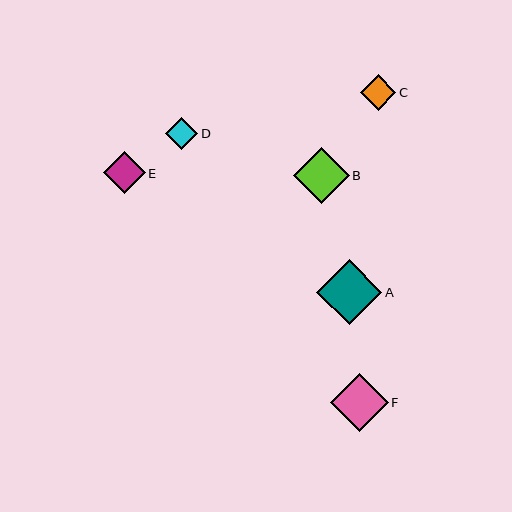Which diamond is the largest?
Diamond A is the largest with a size of approximately 66 pixels.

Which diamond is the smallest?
Diamond D is the smallest with a size of approximately 33 pixels.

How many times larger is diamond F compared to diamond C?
Diamond F is approximately 1.6 times the size of diamond C.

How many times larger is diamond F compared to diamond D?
Diamond F is approximately 1.8 times the size of diamond D.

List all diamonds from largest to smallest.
From largest to smallest: A, F, B, E, C, D.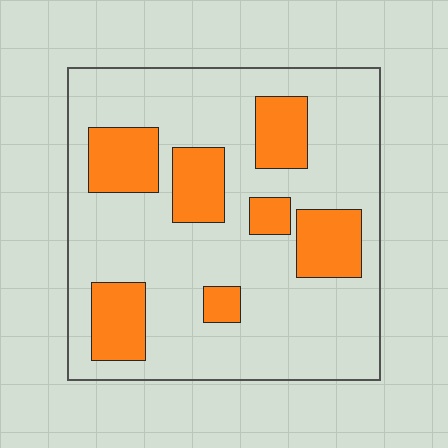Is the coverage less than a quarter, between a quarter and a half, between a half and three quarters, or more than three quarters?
Less than a quarter.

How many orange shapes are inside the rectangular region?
7.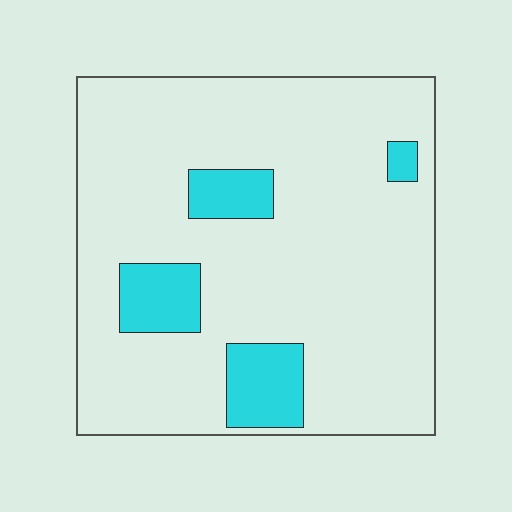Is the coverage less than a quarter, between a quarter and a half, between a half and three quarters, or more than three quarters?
Less than a quarter.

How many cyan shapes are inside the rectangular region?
4.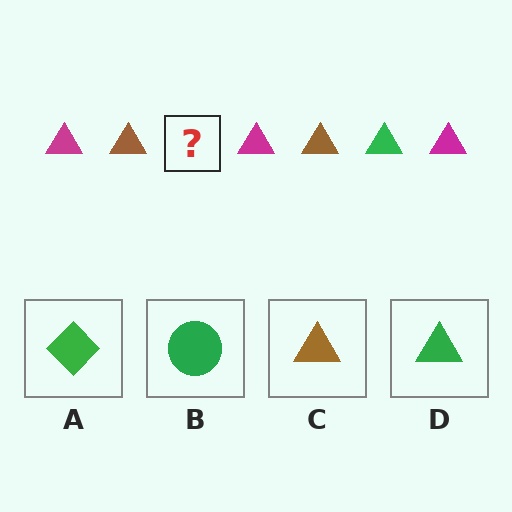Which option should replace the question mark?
Option D.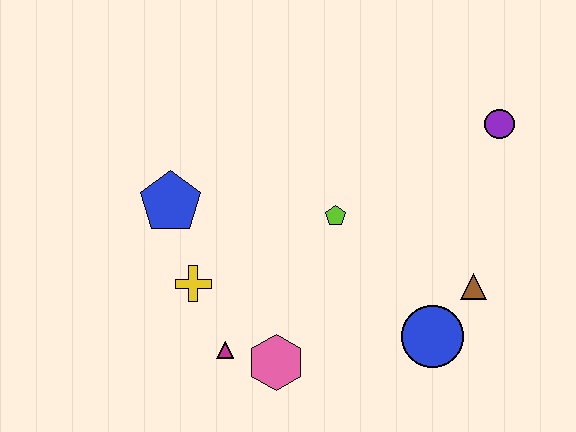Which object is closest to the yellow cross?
The magenta triangle is closest to the yellow cross.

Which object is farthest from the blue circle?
The blue pentagon is farthest from the blue circle.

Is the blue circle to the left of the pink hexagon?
No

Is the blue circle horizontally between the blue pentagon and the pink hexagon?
No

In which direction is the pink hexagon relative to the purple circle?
The pink hexagon is below the purple circle.